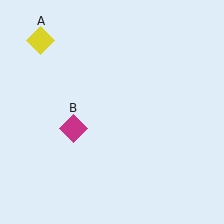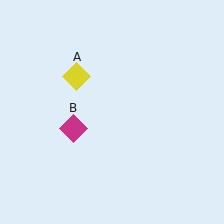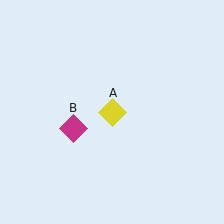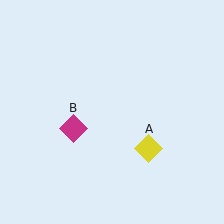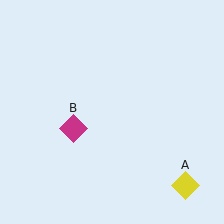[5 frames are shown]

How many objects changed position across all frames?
1 object changed position: yellow diamond (object A).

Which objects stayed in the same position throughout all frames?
Magenta diamond (object B) remained stationary.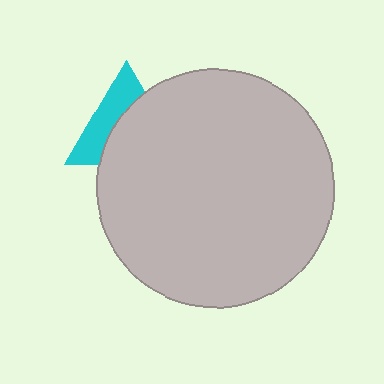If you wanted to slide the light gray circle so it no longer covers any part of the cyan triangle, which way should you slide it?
Slide it toward the lower-right — that is the most direct way to separate the two shapes.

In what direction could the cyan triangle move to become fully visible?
The cyan triangle could move toward the upper-left. That would shift it out from behind the light gray circle entirely.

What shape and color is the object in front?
The object in front is a light gray circle.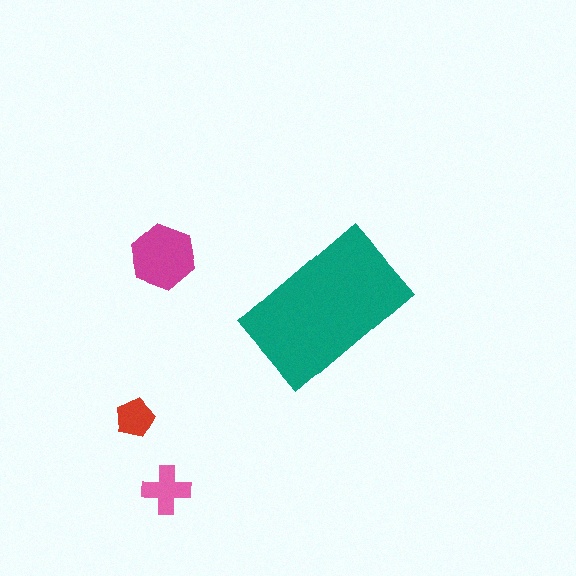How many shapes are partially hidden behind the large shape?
0 shapes are partially hidden.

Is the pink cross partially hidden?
No, the pink cross is fully visible.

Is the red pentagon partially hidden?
No, the red pentagon is fully visible.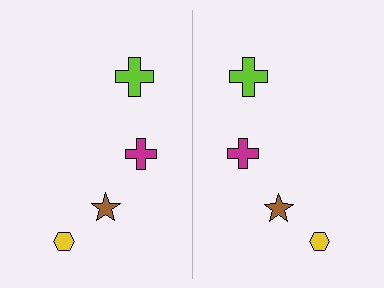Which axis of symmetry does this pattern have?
The pattern has a vertical axis of symmetry running through the center of the image.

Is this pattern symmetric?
Yes, this pattern has bilateral (reflection) symmetry.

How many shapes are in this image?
There are 8 shapes in this image.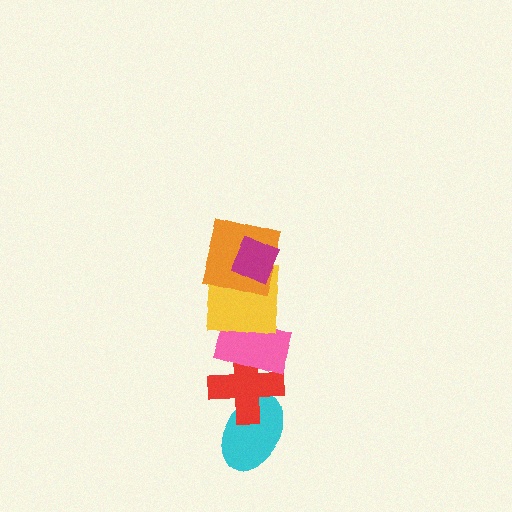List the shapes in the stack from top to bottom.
From top to bottom: the magenta diamond, the orange square, the yellow square, the pink rectangle, the red cross, the cyan ellipse.